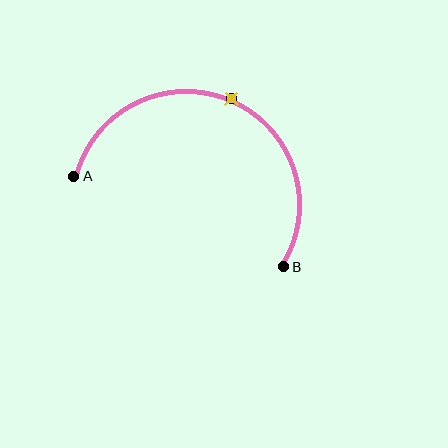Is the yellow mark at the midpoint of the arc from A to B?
Yes. The yellow mark lies on the arc at equal arc-length from both A and B — it is the arc midpoint.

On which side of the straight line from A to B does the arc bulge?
The arc bulges above the straight line connecting A and B.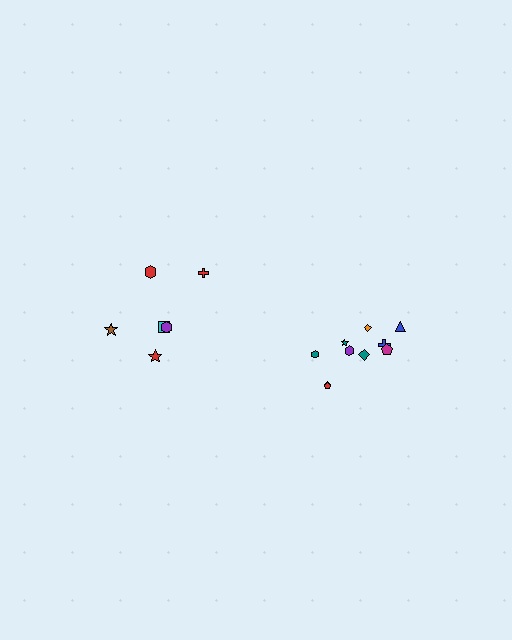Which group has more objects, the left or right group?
The right group.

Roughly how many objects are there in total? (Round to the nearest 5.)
Roughly 15 objects in total.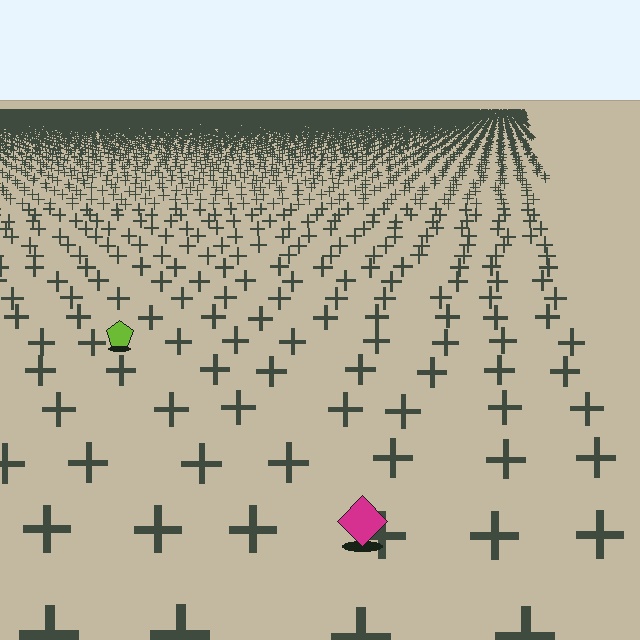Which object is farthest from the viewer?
The lime pentagon is farthest from the viewer. It appears smaller and the ground texture around it is denser.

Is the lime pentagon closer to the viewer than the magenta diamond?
No. The magenta diamond is closer — you can tell from the texture gradient: the ground texture is coarser near it.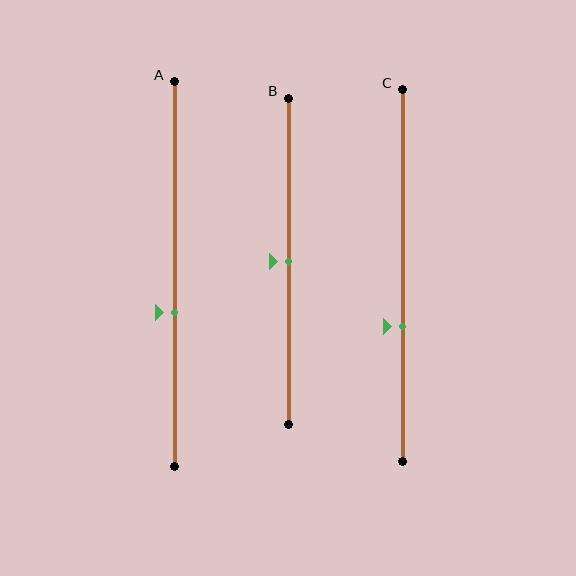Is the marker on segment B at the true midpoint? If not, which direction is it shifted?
Yes, the marker on segment B is at the true midpoint.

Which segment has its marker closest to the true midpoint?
Segment B has its marker closest to the true midpoint.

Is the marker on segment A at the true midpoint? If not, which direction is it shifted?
No, the marker on segment A is shifted downward by about 10% of the segment length.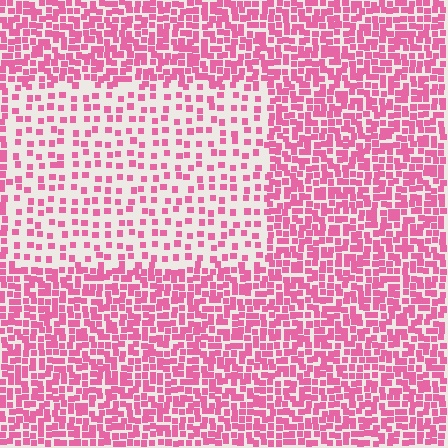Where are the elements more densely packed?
The elements are more densely packed outside the rectangle boundary.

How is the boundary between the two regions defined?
The boundary is defined by a change in element density (approximately 2.4x ratio). All elements are the same color, size, and shape.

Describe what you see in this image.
The image contains small pink elements arranged at two different densities. A rectangle-shaped region is visible where the elements are less densely packed than the surrounding area.